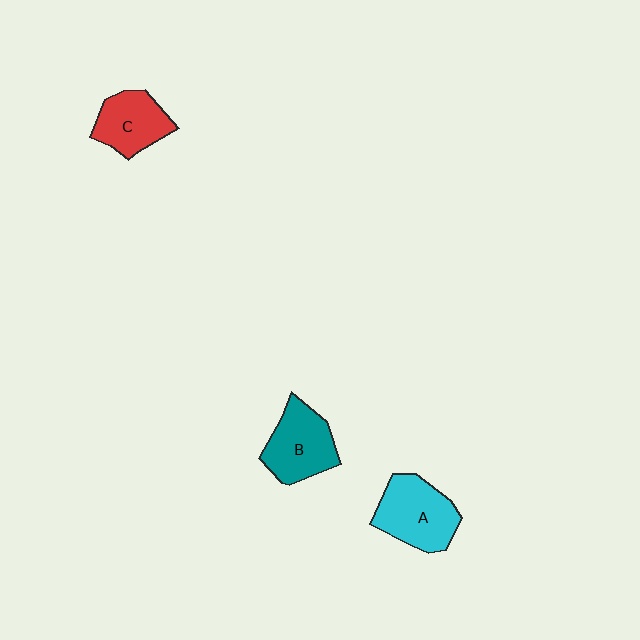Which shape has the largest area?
Shape A (cyan).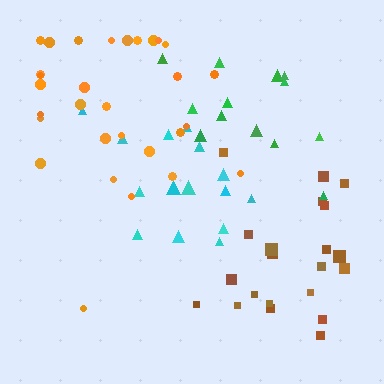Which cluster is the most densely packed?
Cyan.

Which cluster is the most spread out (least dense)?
Green.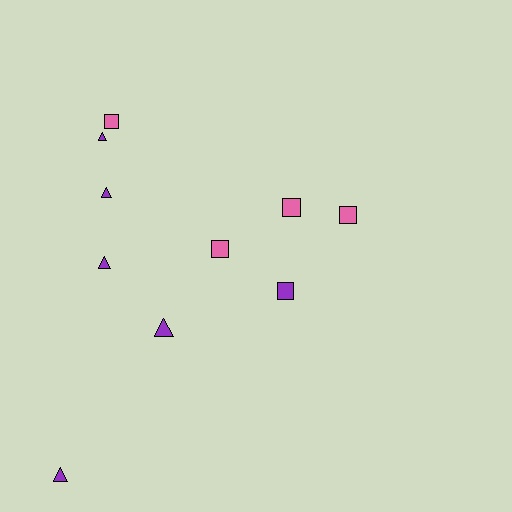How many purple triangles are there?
There are 5 purple triangles.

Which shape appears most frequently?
Triangle, with 5 objects.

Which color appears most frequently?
Purple, with 6 objects.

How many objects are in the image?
There are 10 objects.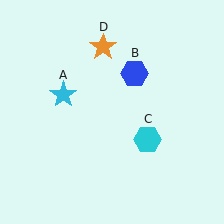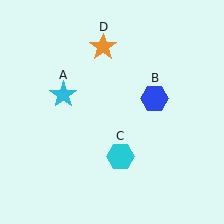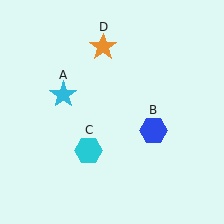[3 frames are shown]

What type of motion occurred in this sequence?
The blue hexagon (object B), cyan hexagon (object C) rotated clockwise around the center of the scene.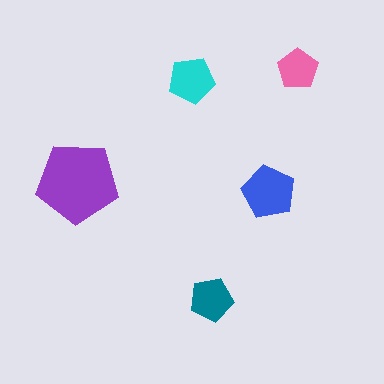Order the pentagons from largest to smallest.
the purple one, the blue one, the cyan one, the teal one, the pink one.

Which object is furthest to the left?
The purple pentagon is leftmost.